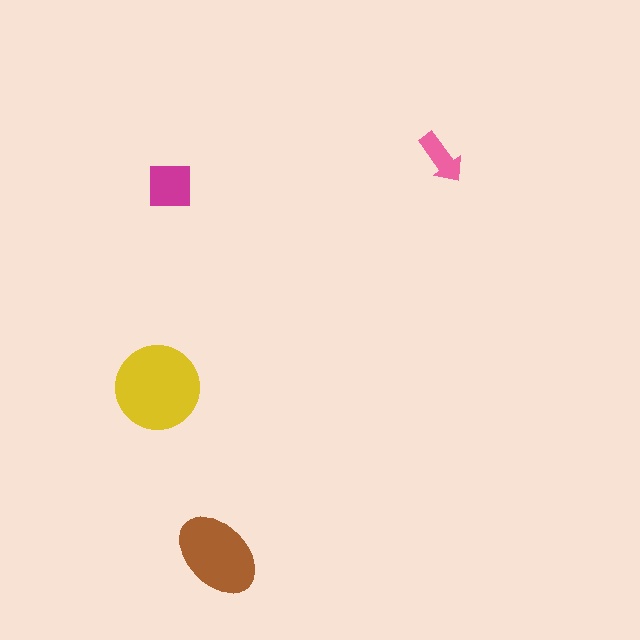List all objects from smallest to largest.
The pink arrow, the magenta square, the brown ellipse, the yellow circle.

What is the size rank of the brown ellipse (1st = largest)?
2nd.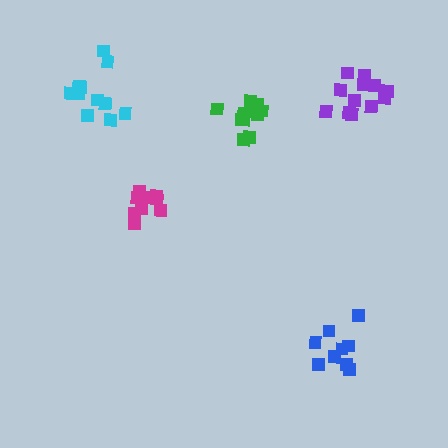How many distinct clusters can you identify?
There are 5 distinct clusters.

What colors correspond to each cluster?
The clusters are colored: blue, magenta, green, cyan, purple.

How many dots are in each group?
Group 1: 9 dots, Group 2: 9 dots, Group 3: 12 dots, Group 4: 12 dots, Group 5: 12 dots (54 total).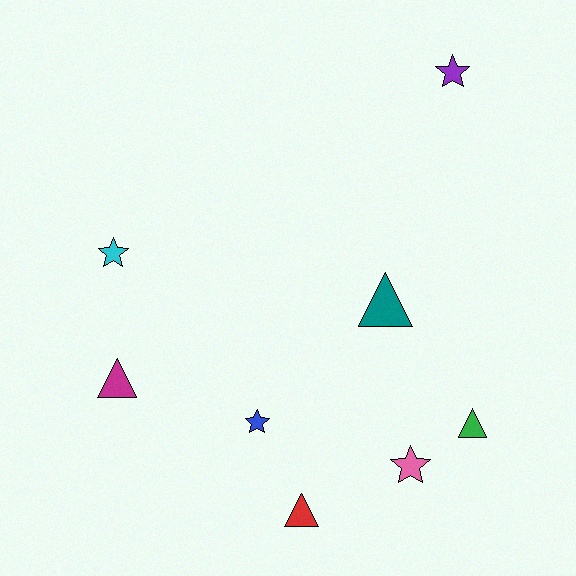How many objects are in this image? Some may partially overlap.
There are 8 objects.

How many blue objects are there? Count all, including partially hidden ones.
There is 1 blue object.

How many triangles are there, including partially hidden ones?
There are 4 triangles.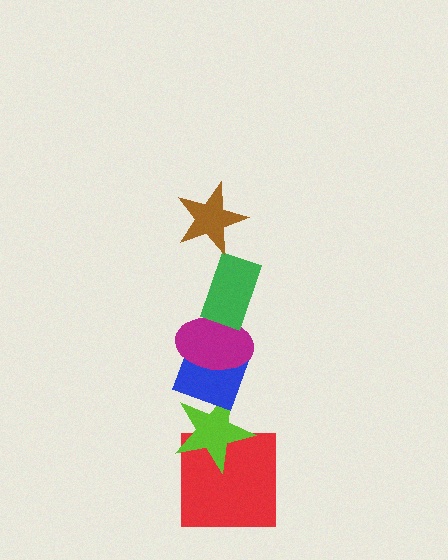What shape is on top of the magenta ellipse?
The green rectangle is on top of the magenta ellipse.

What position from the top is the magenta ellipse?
The magenta ellipse is 3rd from the top.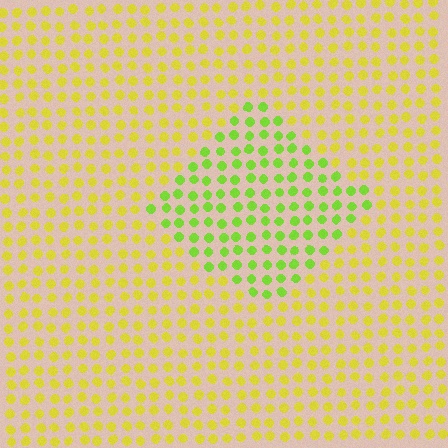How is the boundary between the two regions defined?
The boundary is defined purely by a slight shift in hue (about 38 degrees). Spacing, size, and orientation are identical on both sides.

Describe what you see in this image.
The image is filled with small yellow elements in a uniform arrangement. A diamond-shaped region is visible where the elements are tinted to a slightly different hue, forming a subtle color boundary.